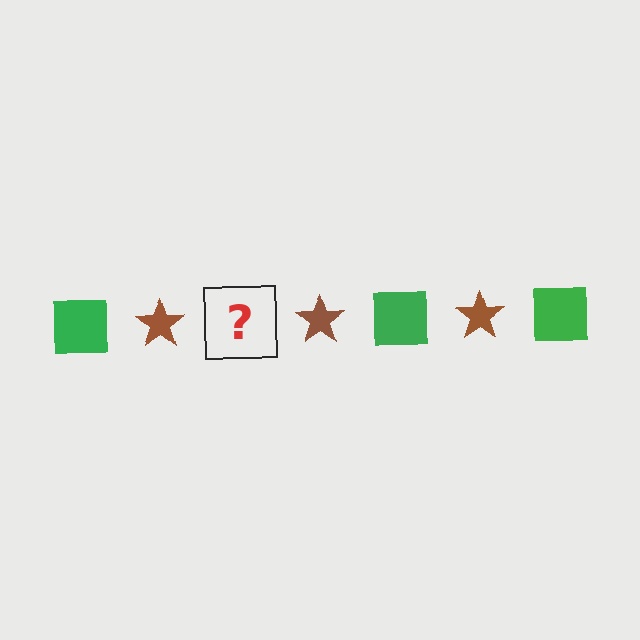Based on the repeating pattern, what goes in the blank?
The blank should be a green square.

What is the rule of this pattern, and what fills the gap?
The rule is that the pattern alternates between green square and brown star. The gap should be filled with a green square.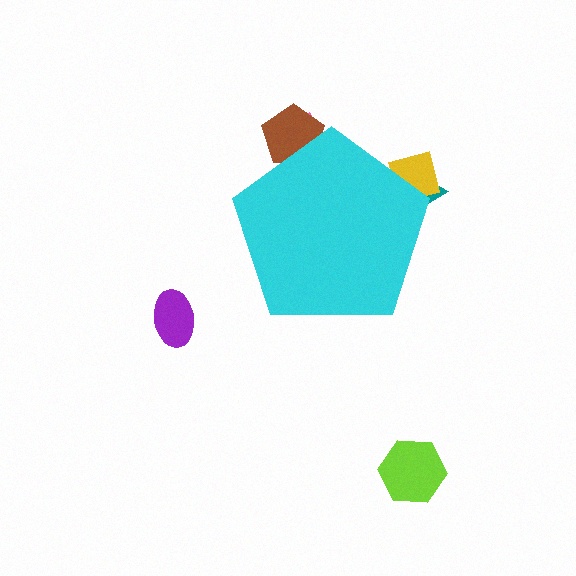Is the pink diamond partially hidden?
Yes, the pink diamond is partially hidden behind the cyan pentagon.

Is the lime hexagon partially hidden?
No, the lime hexagon is fully visible.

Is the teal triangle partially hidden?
Yes, the teal triangle is partially hidden behind the cyan pentagon.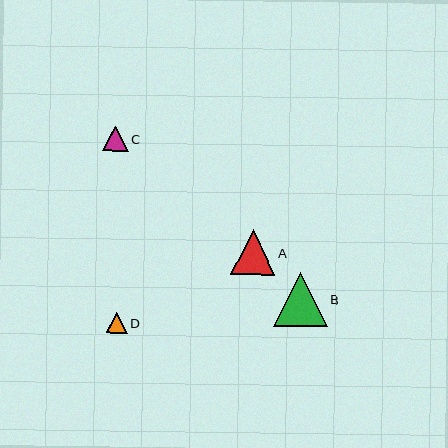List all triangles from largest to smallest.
From largest to smallest: B, A, C, D.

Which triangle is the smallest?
Triangle D is the smallest with a size of approximately 21 pixels.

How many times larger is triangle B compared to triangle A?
Triangle B is approximately 1.2 times the size of triangle A.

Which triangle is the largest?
Triangle B is the largest with a size of approximately 54 pixels.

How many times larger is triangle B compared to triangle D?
Triangle B is approximately 2.6 times the size of triangle D.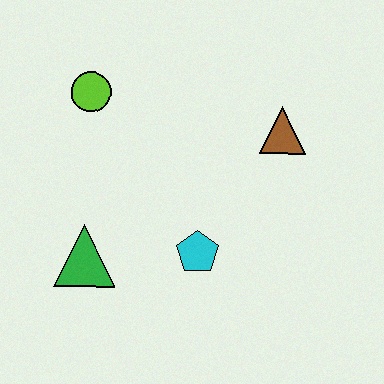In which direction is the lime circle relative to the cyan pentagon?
The lime circle is above the cyan pentagon.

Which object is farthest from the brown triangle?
The green triangle is farthest from the brown triangle.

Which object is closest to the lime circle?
The green triangle is closest to the lime circle.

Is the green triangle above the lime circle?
No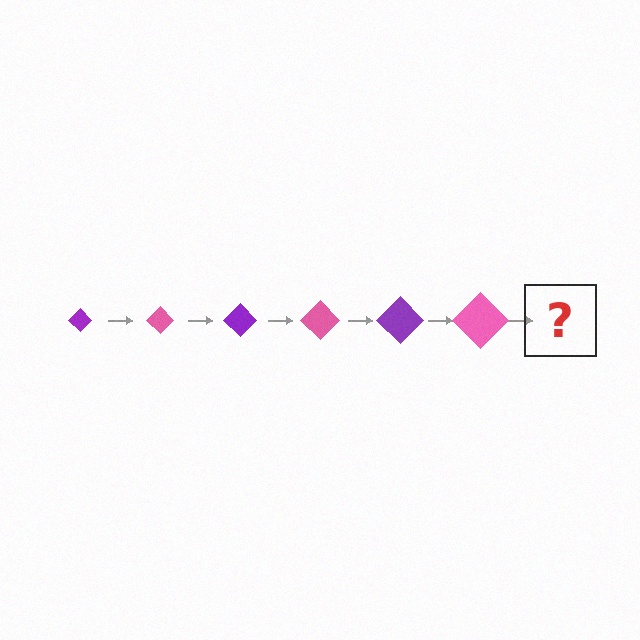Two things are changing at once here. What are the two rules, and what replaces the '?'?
The two rules are that the diamond grows larger each step and the color cycles through purple and pink. The '?' should be a purple diamond, larger than the previous one.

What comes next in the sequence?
The next element should be a purple diamond, larger than the previous one.